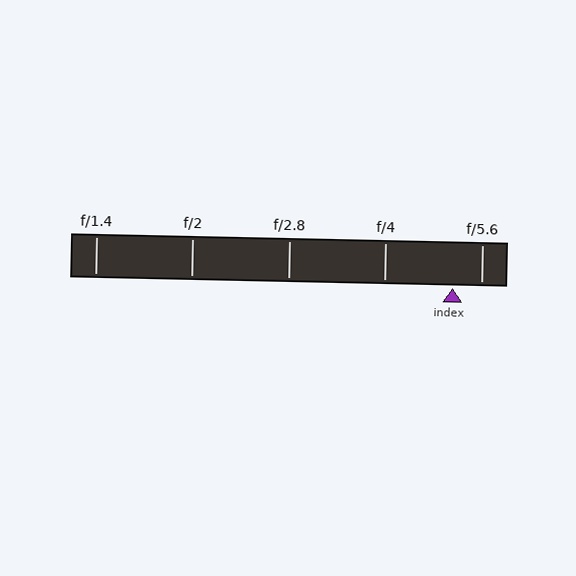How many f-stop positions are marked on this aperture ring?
There are 5 f-stop positions marked.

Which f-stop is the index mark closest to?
The index mark is closest to f/5.6.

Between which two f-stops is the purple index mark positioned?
The index mark is between f/4 and f/5.6.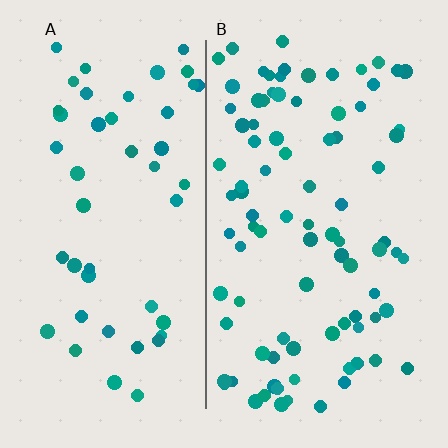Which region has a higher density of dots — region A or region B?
B (the right).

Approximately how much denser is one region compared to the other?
Approximately 1.9× — region B over region A.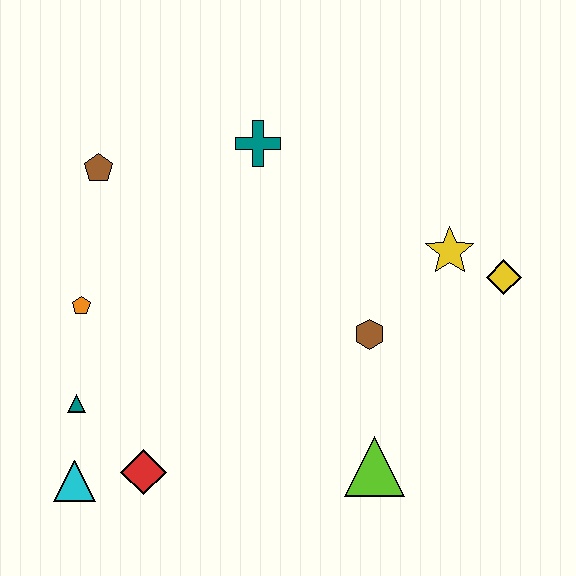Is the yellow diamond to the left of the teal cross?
No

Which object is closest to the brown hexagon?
The yellow star is closest to the brown hexagon.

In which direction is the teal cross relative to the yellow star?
The teal cross is to the left of the yellow star.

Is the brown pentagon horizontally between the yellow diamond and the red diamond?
No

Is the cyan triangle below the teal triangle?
Yes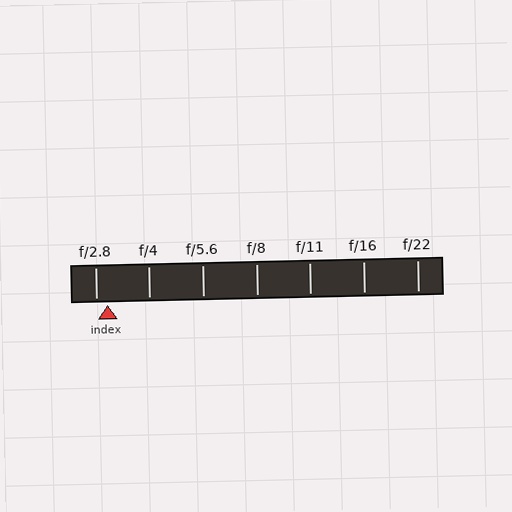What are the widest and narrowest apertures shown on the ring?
The widest aperture shown is f/2.8 and the narrowest is f/22.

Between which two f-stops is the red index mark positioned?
The index mark is between f/2.8 and f/4.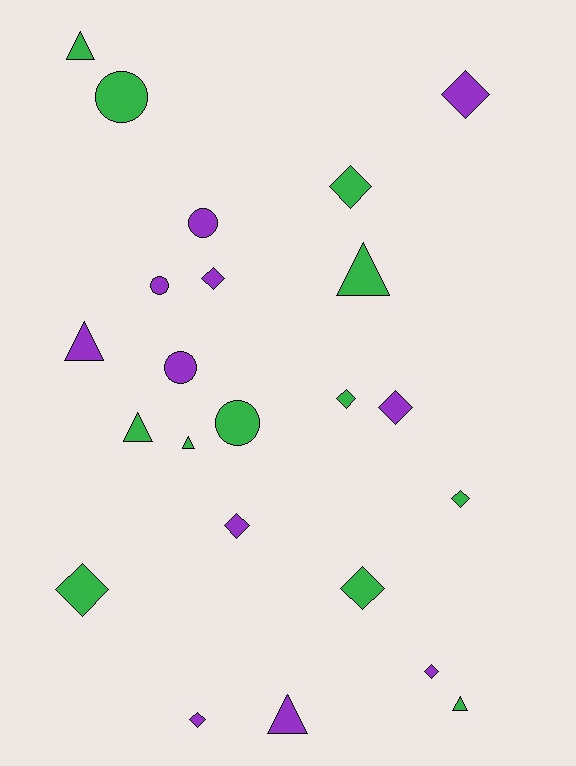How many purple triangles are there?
There are 2 purple triangles.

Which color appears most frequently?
Green, with 12 objects.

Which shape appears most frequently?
Diamond, with 11 objects.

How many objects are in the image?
There are 23 objects.